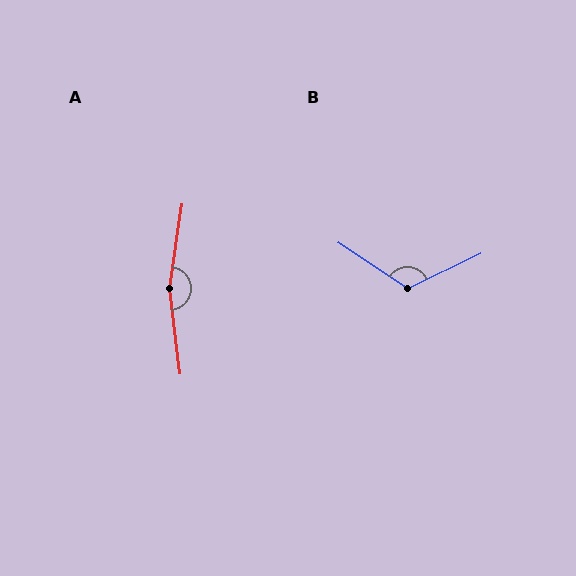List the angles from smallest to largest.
B (120°), A (165°).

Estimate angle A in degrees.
Approximately 165 degrees.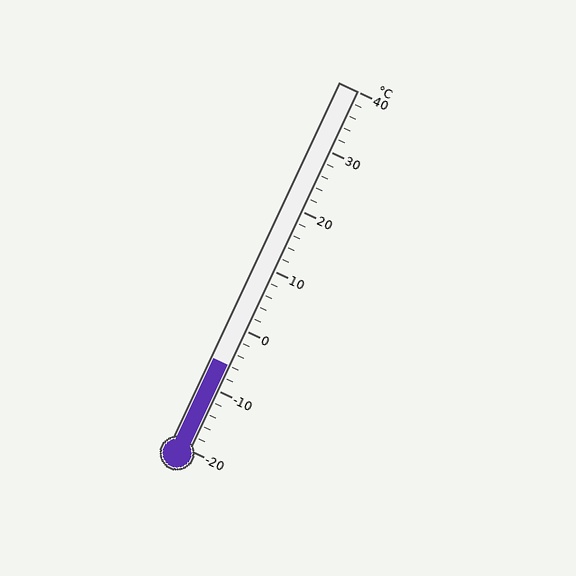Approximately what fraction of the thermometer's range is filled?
The thermometer is filled to approximately 25% of its range.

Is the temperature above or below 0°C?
The temperature is below 0°C.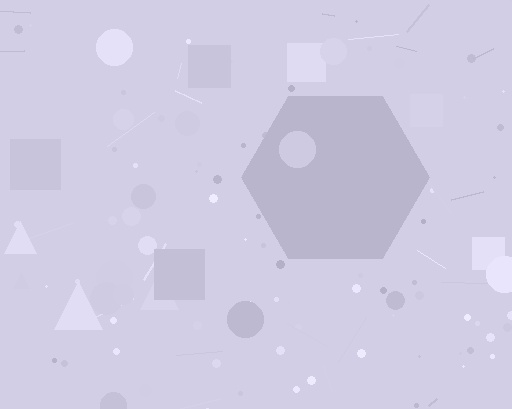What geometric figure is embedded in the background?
A hexagon is embedded in the background.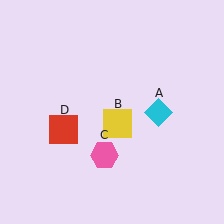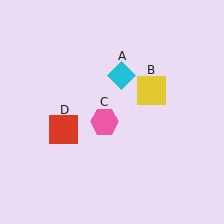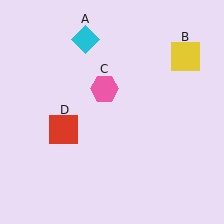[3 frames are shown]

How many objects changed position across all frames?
3 objects changed position: cyan diamond (object A), yellow square (object B), pink hexagon (object C).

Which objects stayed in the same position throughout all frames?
Red square (object D) remained stationary.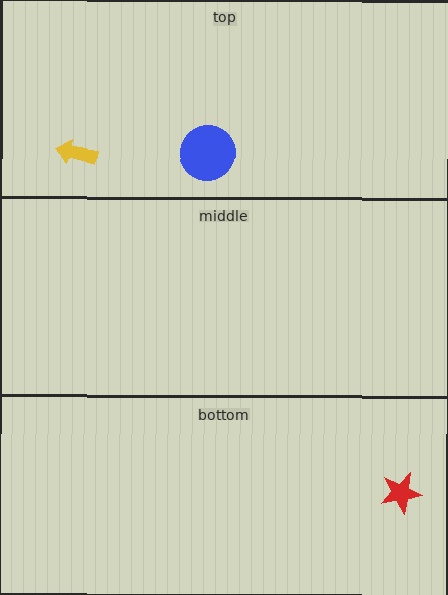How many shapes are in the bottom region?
1.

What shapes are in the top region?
The yellow arrow, the blue circle.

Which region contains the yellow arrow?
The top region.